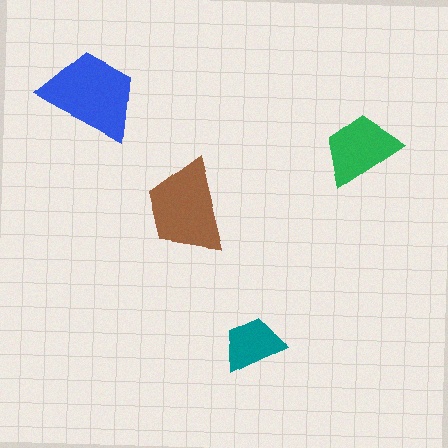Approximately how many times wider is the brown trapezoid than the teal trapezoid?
About 1.5 times wider.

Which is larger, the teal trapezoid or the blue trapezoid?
The blue one.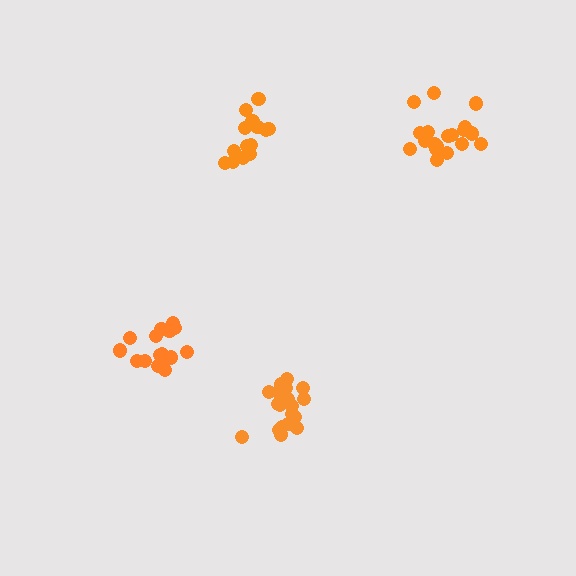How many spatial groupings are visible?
There are 4 spatial groupings.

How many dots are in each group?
Group 1: 20 dots, Group 2: 14 dots, Group 3: 16 dots, Group 4: 20 dots (70 total).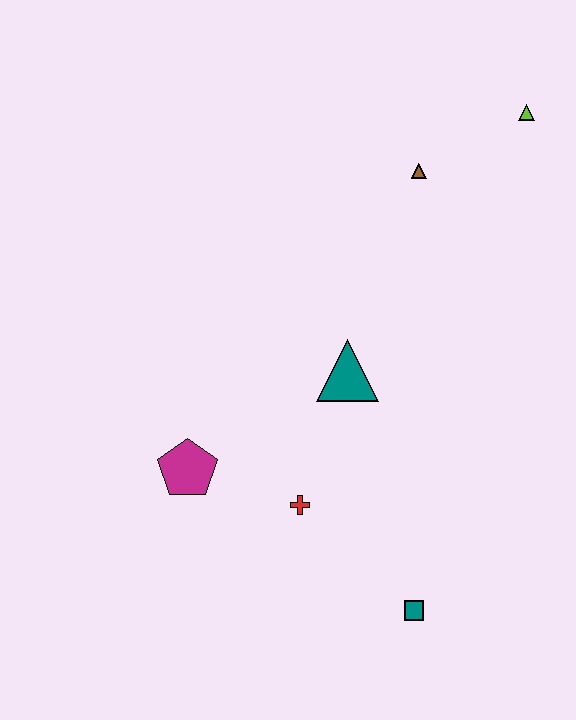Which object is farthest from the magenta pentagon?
The lime triangle is farthest from the magenta pentagon.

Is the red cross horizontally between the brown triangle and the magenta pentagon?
Yes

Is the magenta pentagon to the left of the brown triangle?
Yes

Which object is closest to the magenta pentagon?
The red cross is closest to the magenta pentagon.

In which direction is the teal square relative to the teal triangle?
The teal square is below the teal triangle.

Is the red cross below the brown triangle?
Yes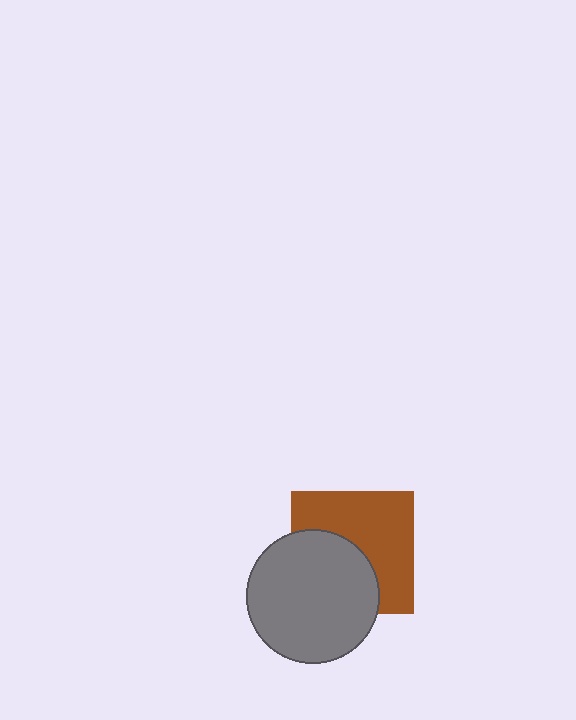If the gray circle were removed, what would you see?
You would see the complete brown square.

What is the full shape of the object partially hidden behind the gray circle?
The partially hidden object is a brown square.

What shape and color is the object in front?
The object in front is a gray circle.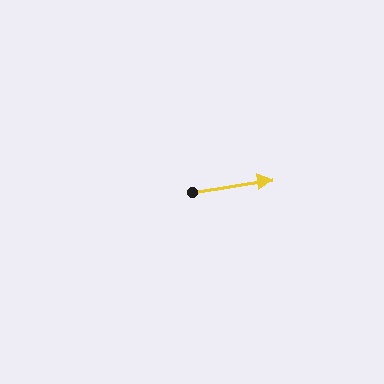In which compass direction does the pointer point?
East.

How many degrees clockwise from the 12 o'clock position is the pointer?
Approximately 81 degrees.